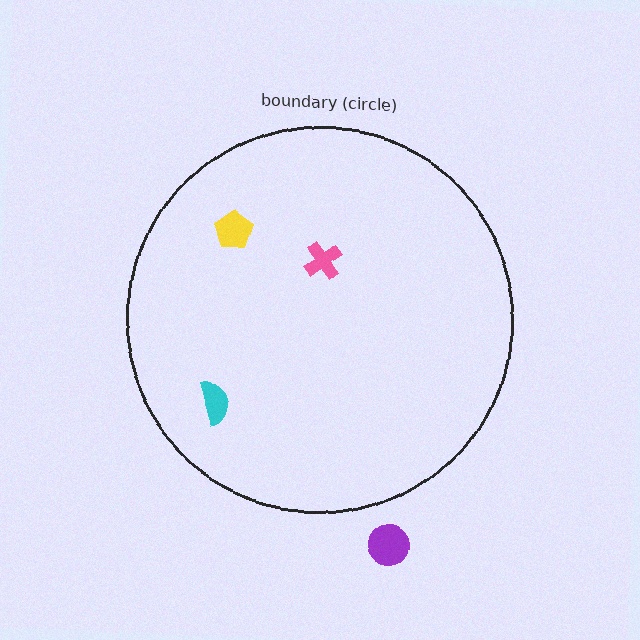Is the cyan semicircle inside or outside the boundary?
Inside.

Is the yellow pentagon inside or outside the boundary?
Inside.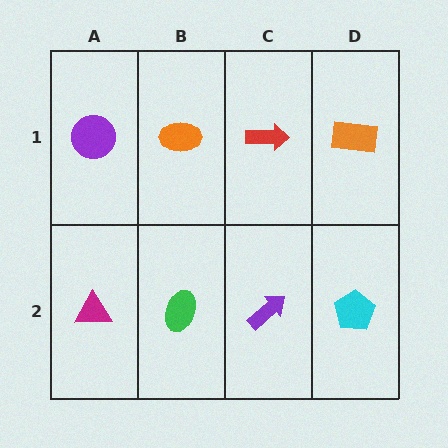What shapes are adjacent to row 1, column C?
A purple arrow (row 2, column C), an orange ellipse (row 1, column B), an orange rectangle (row 1, column D).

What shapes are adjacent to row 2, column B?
An orange ellipse (row 1, column B), a magenta triangle (row 2, column A), a purple arrow (row 2, column C).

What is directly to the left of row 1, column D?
A red arrow.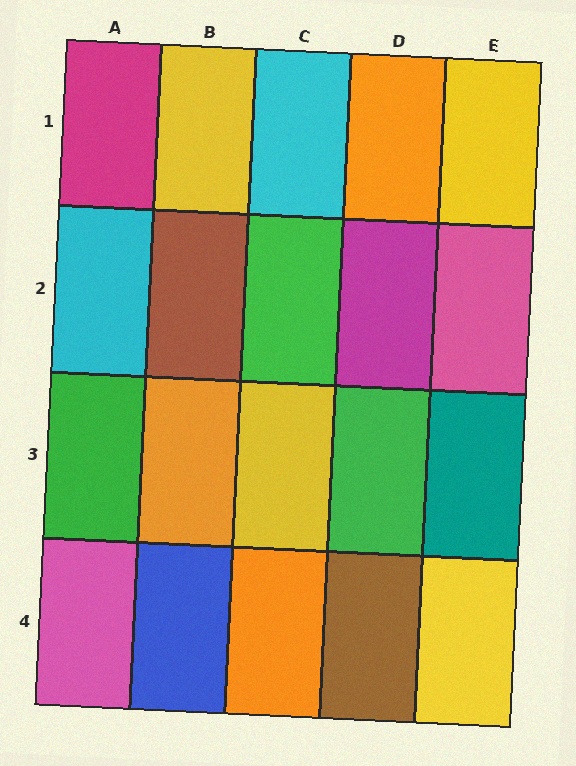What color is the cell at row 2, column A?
Cyan.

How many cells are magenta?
2 cells are magenta.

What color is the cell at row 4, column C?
Orange.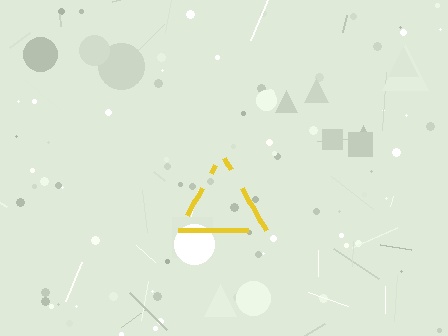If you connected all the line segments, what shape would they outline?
They would outline a triangle.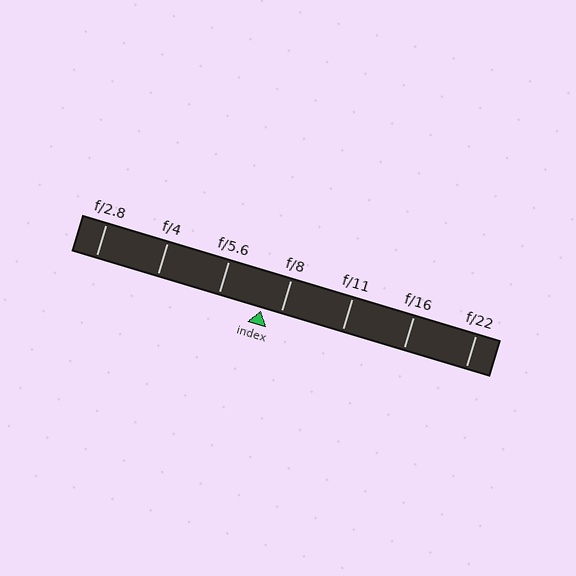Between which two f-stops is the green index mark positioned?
The index mark is between f/5.6 and f/8.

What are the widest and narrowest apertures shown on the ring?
The widest aperture shown is f/2.8 and the narrowest is f/22.